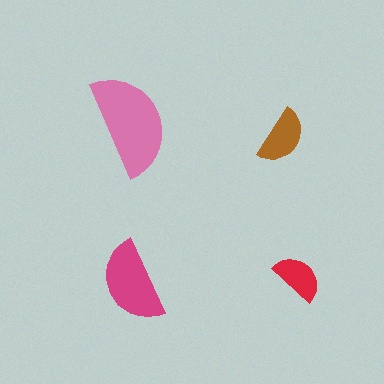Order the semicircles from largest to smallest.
the pink one, the magenta one, the brown one, the red one.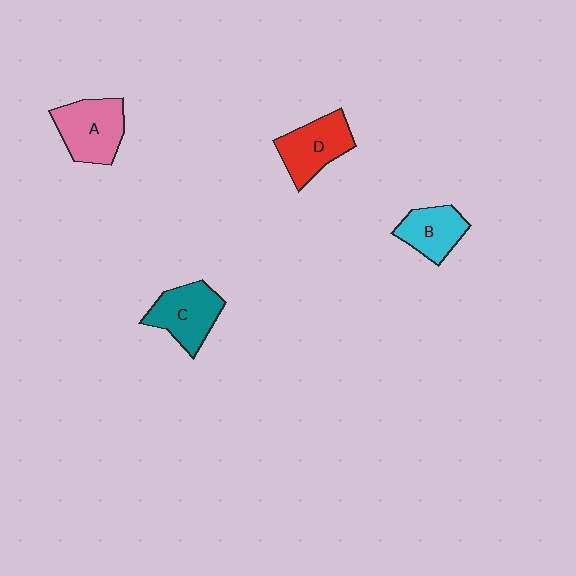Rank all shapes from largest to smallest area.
From largest to smallest: A (pink), C (teal), D (red), B (cyan).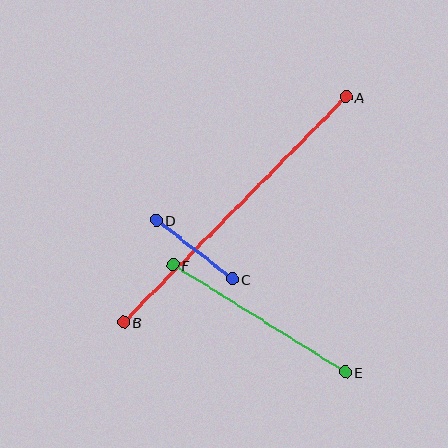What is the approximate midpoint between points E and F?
The midpoint is at approximately (259, 318) pixels.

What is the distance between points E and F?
The distance is approximately 203 pixels.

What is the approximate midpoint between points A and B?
The midpoint is at approximately (235, 210) pixels.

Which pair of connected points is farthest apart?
Points A and B are farthest apart.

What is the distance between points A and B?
The distance is approximately 316 pixels.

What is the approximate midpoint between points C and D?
The midpoint is at approximately (194, 250) pixels.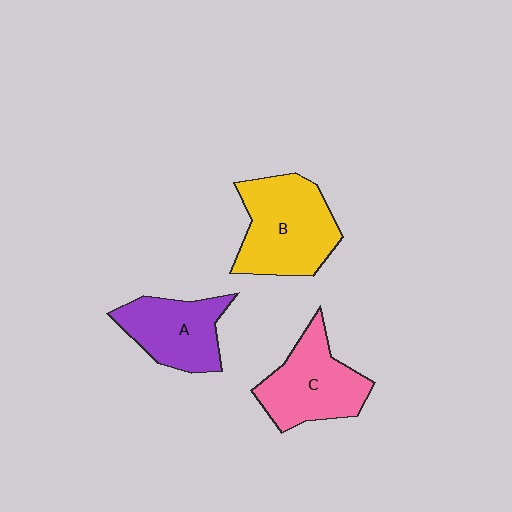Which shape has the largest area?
Shape B (yellow).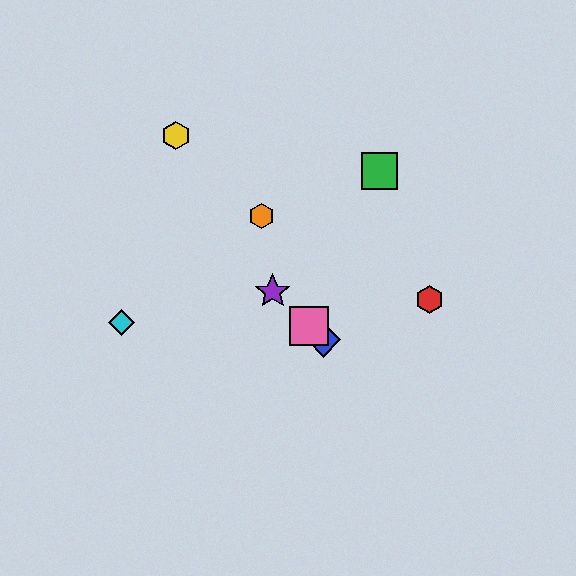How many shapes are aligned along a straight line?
3 shapes (the blue diamond, the purple star, the pink square) are aligned along a straight line.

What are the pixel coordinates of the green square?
The green square is at (380, 171).